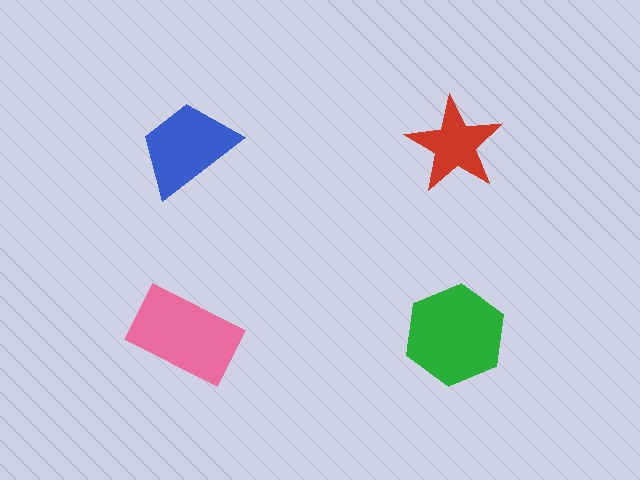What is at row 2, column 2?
A green hexagon.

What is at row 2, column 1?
A pink rectangle.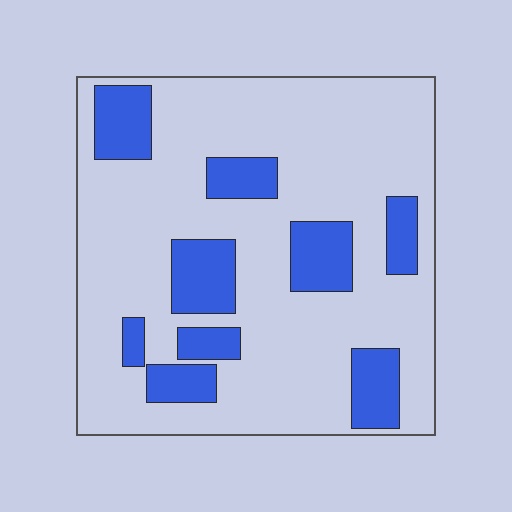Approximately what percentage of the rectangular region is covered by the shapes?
Approximately 25%.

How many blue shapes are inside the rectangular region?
9.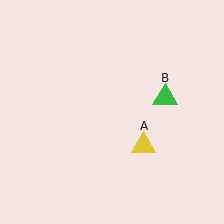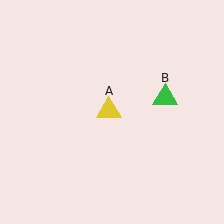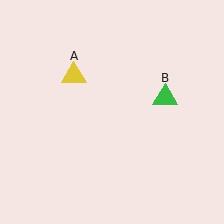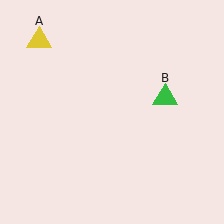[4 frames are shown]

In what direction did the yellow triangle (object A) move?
The yellow triangle (object A) moved up and to the left.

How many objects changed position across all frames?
1 object changed position: yellow triangle (object A).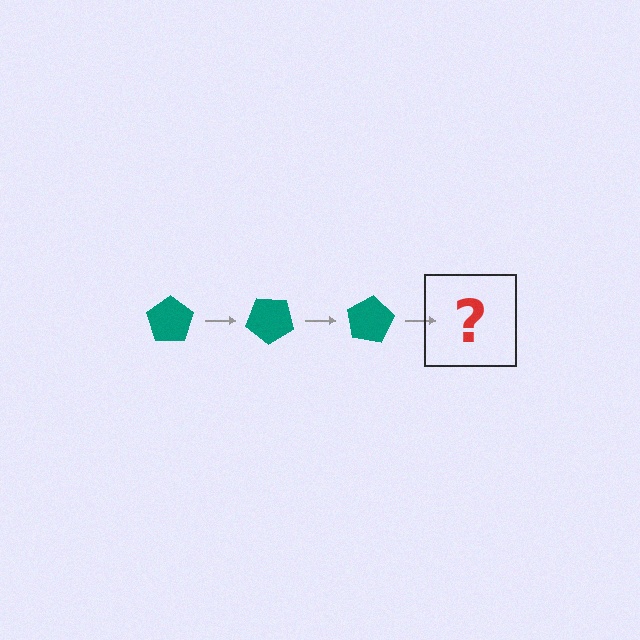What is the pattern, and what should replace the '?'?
The pattern is that the pentagon rotates 40 degrees each step. The '?' should be a teal pentagon rotated 120 degrees.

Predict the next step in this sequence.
The next step is a teal pentagon rotated 120 degrees.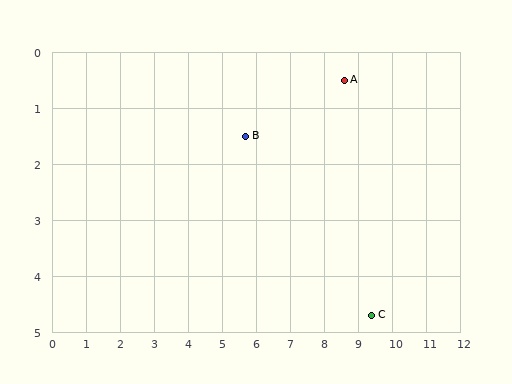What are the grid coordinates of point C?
Point C is at approximately (9.4, 4.7).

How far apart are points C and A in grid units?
Points C and A are about 4.3 grid units apart.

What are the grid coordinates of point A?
Point A is at approximately (8.6, 0.5).